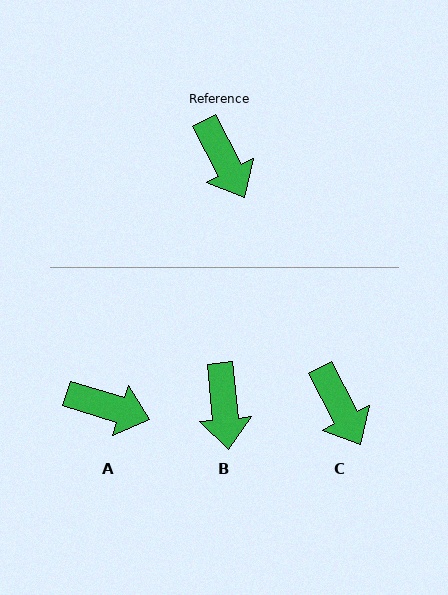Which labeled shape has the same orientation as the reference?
C.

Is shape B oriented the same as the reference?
No, it is off by about 22 degrees.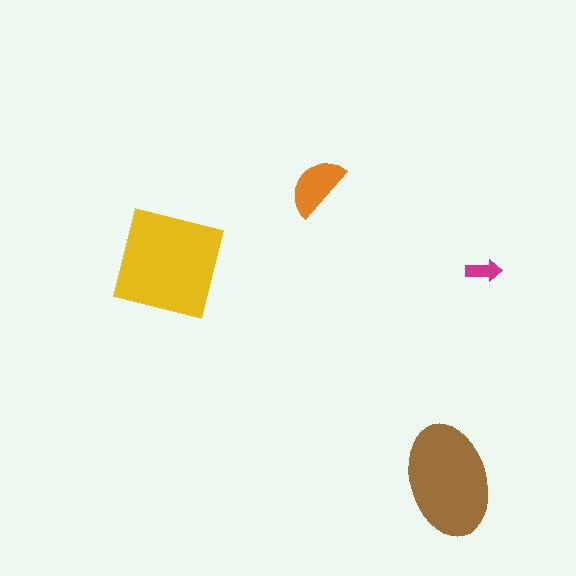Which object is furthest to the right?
The magenta arrow is rightmost.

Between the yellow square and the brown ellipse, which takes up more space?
The yellow square.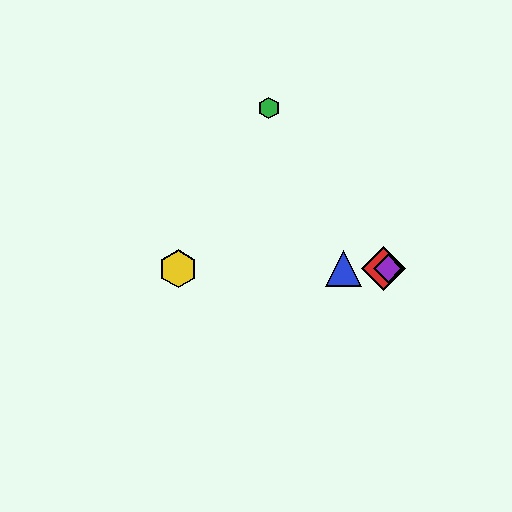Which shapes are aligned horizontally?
The red diamond, the blue triangle, the yellow hexagon, the purple diamond are aligned horizontally.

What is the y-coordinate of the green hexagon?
The green hexagon is at y≈108.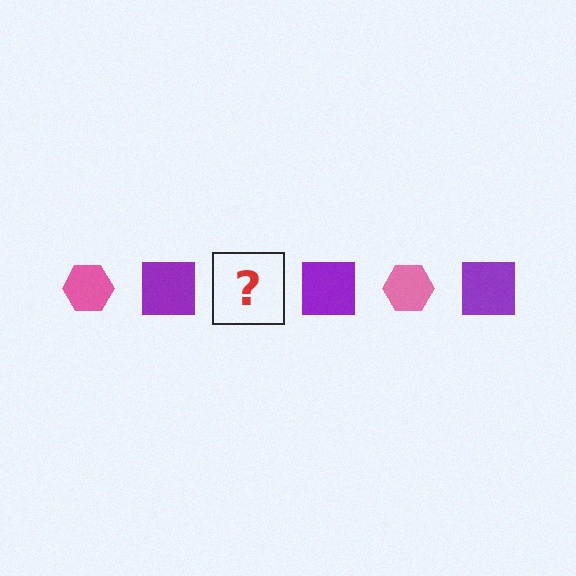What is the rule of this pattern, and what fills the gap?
The rule is that the pattern alternates between pink hexagon and purple square. The gap should be filled with a pink hexagon.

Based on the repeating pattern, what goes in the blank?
The blank should be a pink hexagon.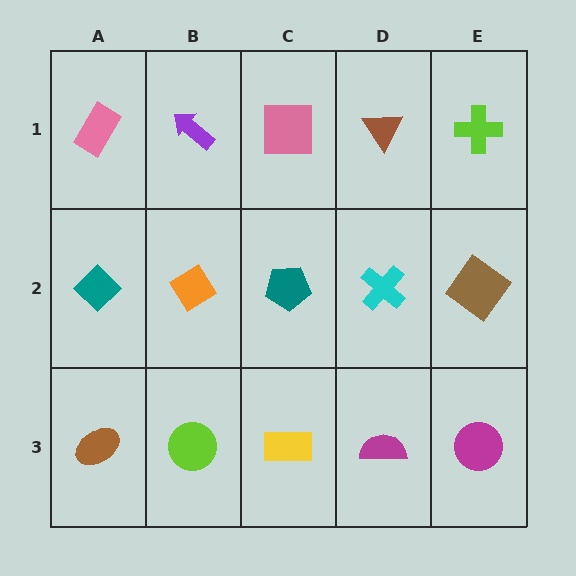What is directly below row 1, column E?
A brown diamond.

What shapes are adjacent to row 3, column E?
A brown diamond (row 2, column E), a magenta semicircle (row 3, column D).